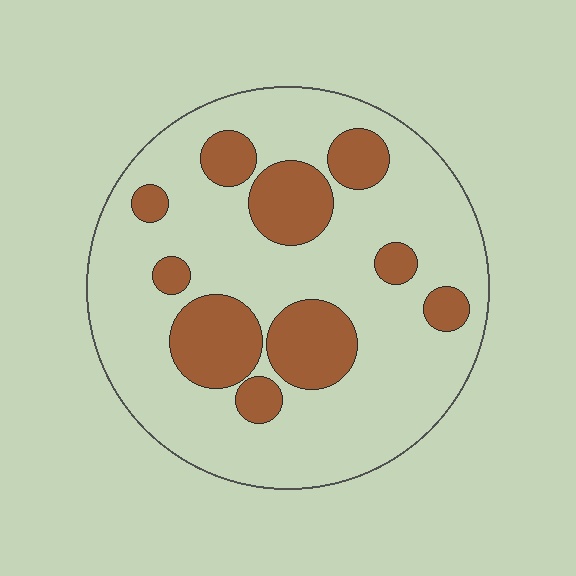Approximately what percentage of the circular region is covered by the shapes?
Approximately 25%.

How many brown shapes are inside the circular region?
10.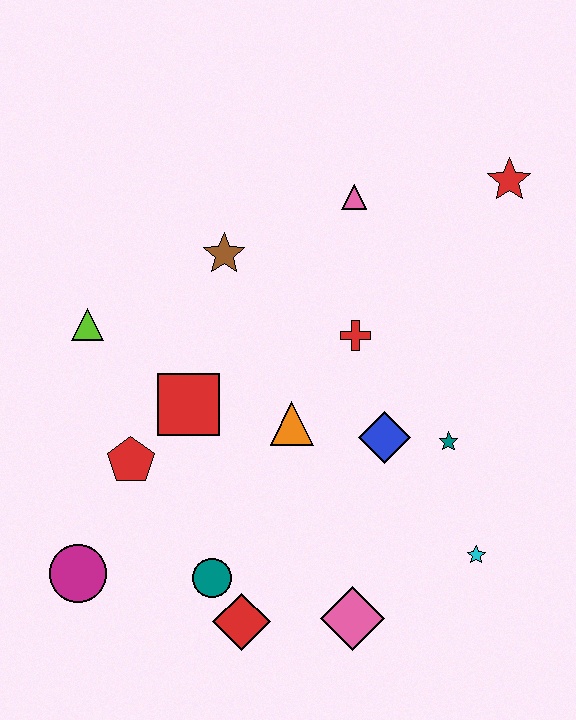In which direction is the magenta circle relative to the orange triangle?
The magenta circle is to the left of the orange triangle.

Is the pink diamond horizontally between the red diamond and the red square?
No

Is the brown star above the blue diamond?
Yes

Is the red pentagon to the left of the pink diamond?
Yes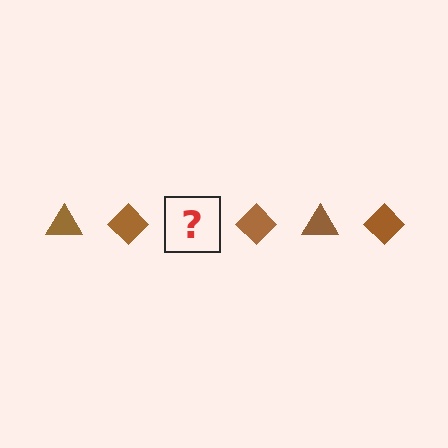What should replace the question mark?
The question mark should be replaced with a brown triangle.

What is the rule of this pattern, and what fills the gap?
The rule is that the pattern cycles through triangle, diamond shapes in brown. The gap should be filled with a brown triangle.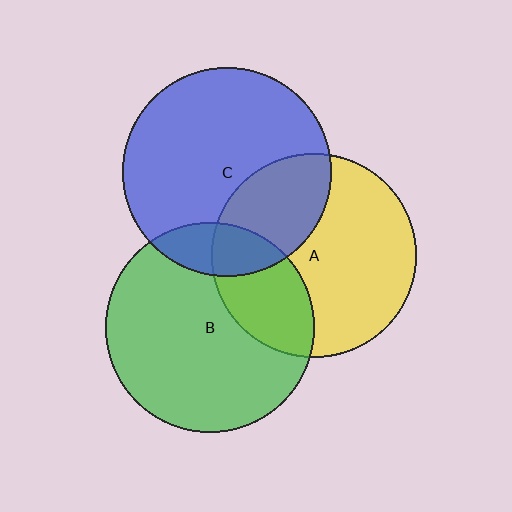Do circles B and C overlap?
Yes.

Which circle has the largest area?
Circle B (green).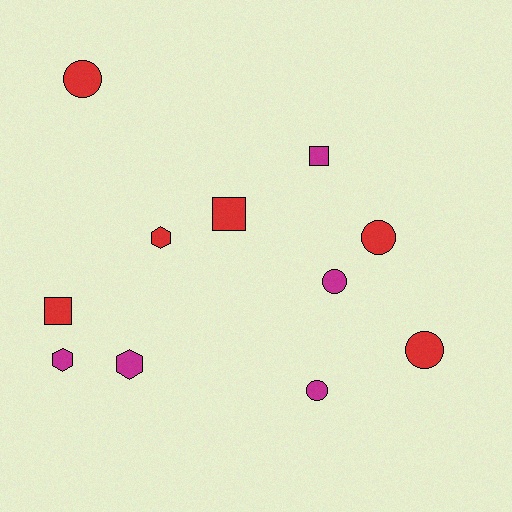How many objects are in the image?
There are 11 objects.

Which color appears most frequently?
Red, with 6 objects.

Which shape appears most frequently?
Circle, with 5 objects.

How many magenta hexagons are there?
There are 2 magenta hexagons.